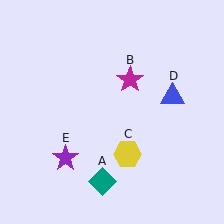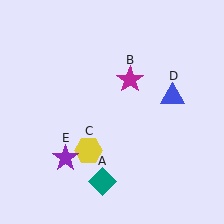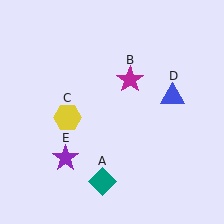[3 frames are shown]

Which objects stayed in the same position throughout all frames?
Teal diamond (object A) and magenta star (object B) and blue triangle (object D) and purple star (object E) remained stationary.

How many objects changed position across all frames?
1 object changed position: yellow hexagon (object C).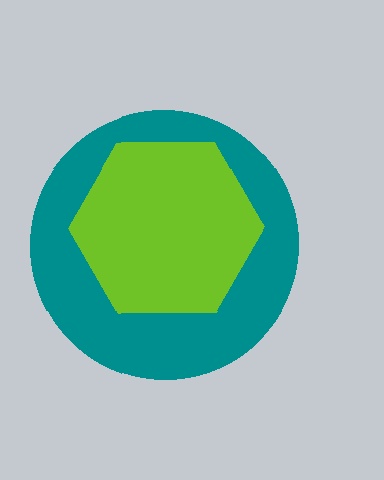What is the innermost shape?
The lime hexagon.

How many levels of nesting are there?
2.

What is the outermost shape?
The teal circle.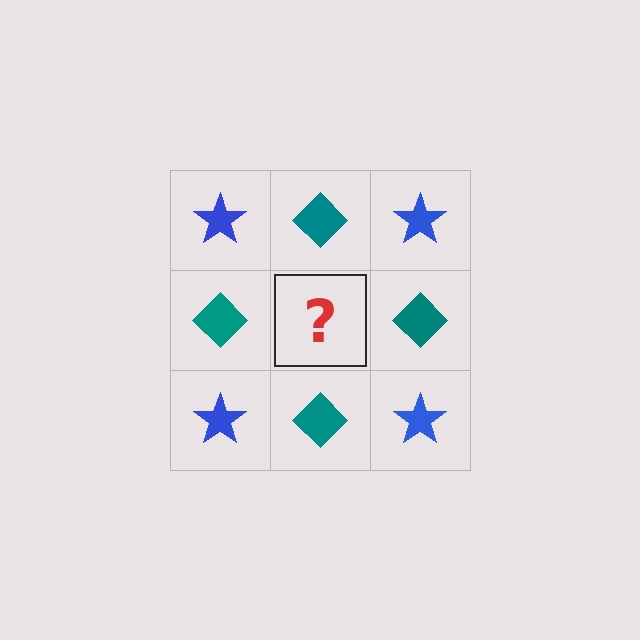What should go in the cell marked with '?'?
The missing cell should contain a blue star.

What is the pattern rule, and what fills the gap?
The rule is that it alternates blue star and teal diamond in a checkerboard pattern. The gap should be filled with a blue star.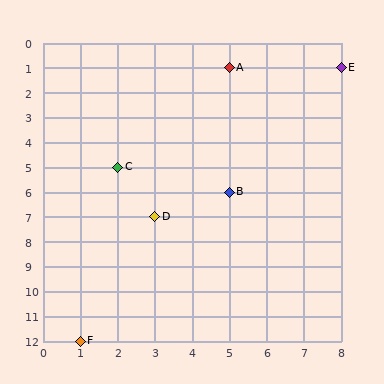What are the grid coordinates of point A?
Point A is at grid coordinates (5, 1).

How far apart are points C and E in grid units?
Points C and E are 6 columns and 4 rows apart (about 7.2 grid units diagonally).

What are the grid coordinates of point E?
Point E is at grid coordinates (8, 1).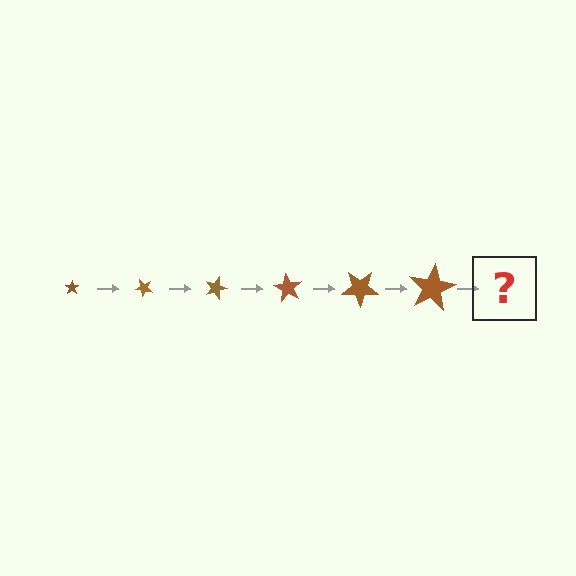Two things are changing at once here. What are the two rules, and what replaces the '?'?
The two rules are that the star grows larger each step and it rotates 45 degrees each step. The '?' should be a star, larger than the previous one and rotated 270 degrees from the start.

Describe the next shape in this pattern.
It should be a star, larger than the previous one and rotated 270 degrees from the start.